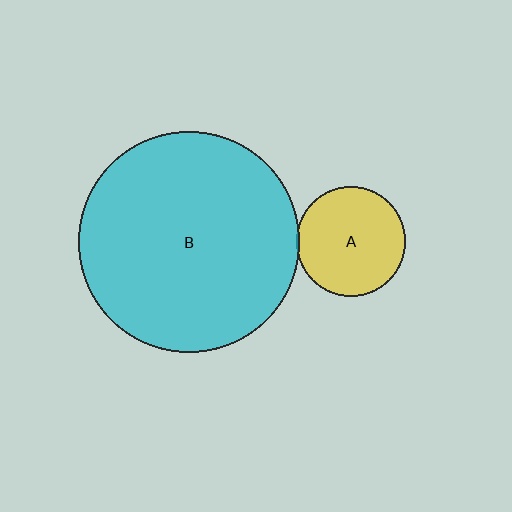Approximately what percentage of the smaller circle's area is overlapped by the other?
Approximately 5%.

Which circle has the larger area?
Circle B (cyan).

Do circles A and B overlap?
Yes.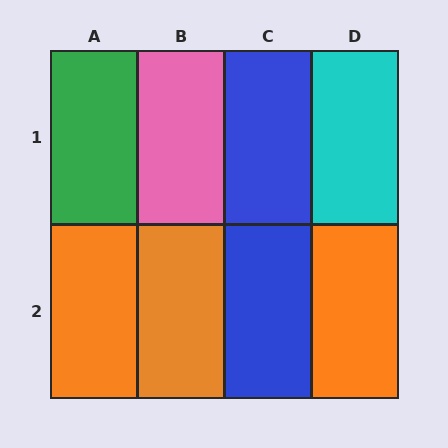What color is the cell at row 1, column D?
Cyan.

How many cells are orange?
3 cells are orange.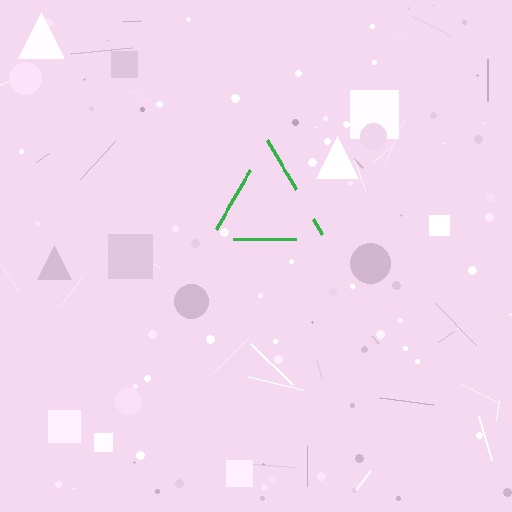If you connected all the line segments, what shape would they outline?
They would outline a triangle.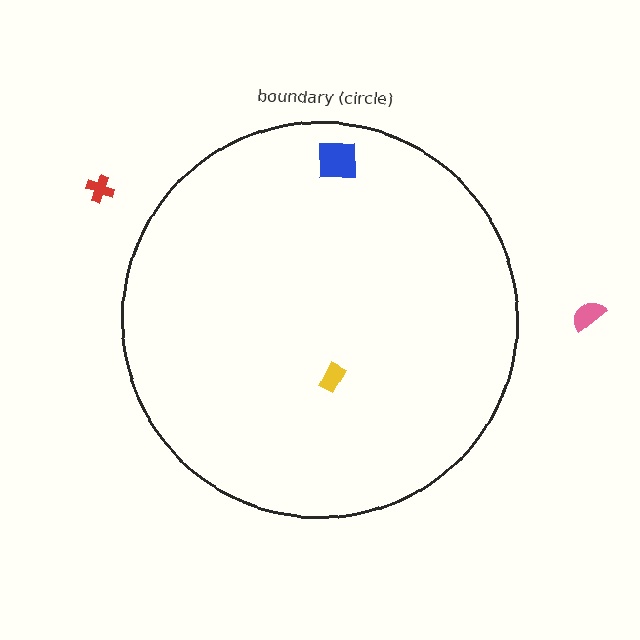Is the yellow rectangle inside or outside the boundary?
Inside.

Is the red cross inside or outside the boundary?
Outside.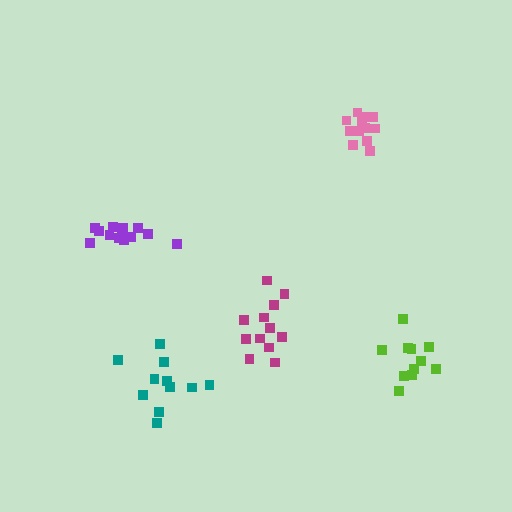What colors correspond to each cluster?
The clusters are colored: magenta, purple, pink, teal, lime.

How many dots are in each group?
Group 1: 13 dots, Group 2: 14 dots, Group 3: 12 dots, Group 4: 11 dots, Group 5: 11 dots (61 total).